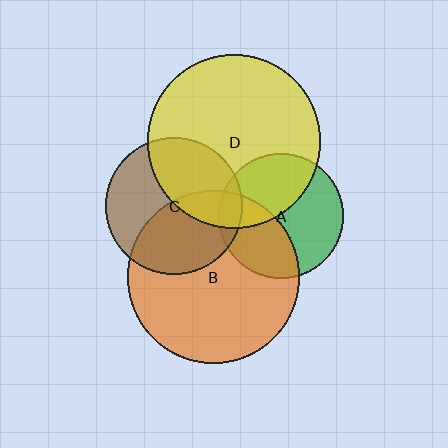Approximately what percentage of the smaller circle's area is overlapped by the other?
Approximately 10%.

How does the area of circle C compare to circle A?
Approximately 1.2 times.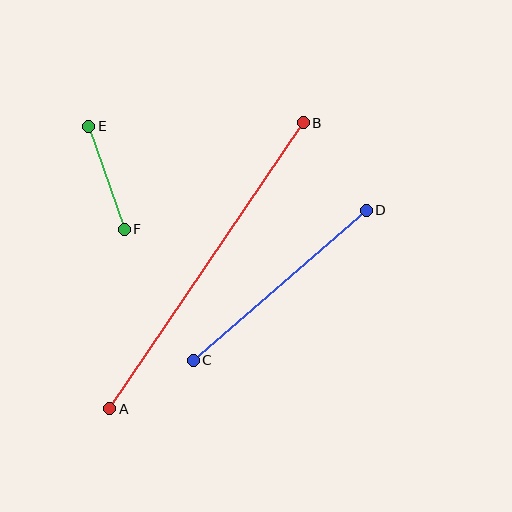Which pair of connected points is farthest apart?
Points A and B are farthest apart.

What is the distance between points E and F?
The distance is approximately 109 pixels.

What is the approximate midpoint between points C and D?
The midpoint is at approximately (280, 285) pixels.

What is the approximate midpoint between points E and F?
The midpoint is at approximately (106, 178) pixels.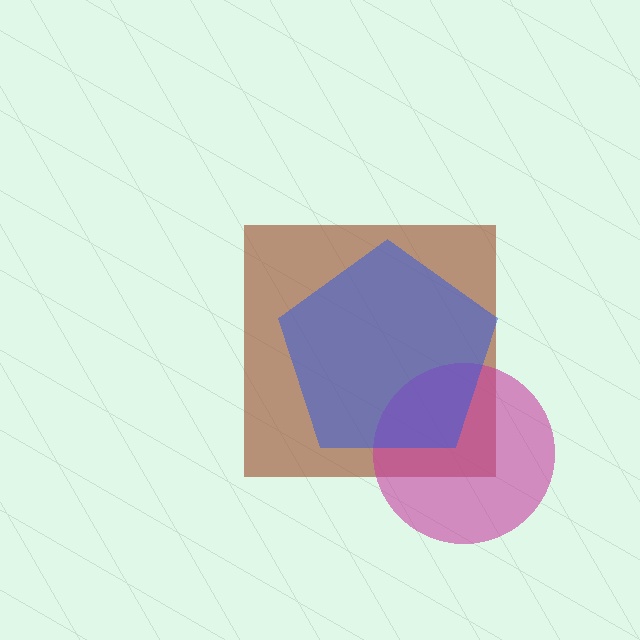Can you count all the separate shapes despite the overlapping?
Yes, there are 3 separate shapes.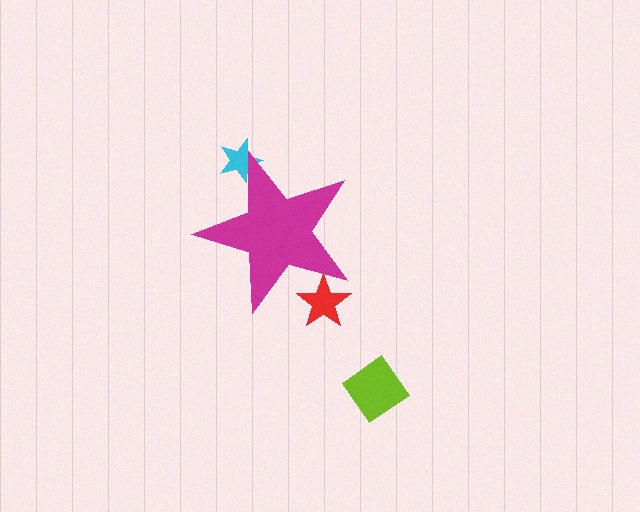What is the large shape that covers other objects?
A magenta star.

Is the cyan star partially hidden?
Yes, the cyan star is partially hidden behind the magenta star.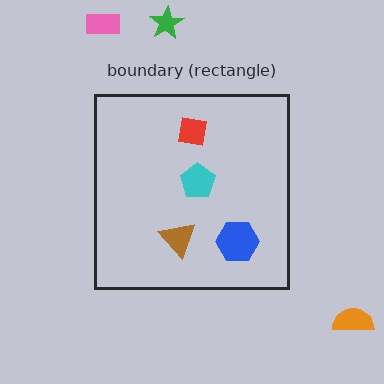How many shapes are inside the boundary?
4 inside, 3 outside.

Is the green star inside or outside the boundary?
Outside.